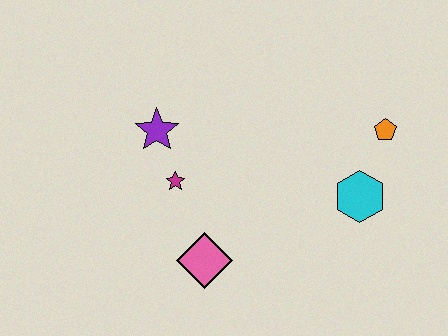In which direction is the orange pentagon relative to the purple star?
The orange pentagon is to the right of the purple star.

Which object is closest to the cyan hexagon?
The orange pentagon is closest to the cyan hexagon.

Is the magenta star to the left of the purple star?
No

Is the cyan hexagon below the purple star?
Yes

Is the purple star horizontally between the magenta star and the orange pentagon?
No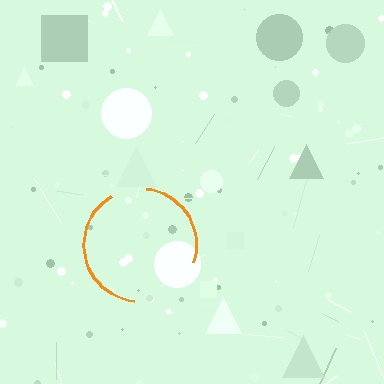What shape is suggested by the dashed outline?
The dashed outline suggests a circle.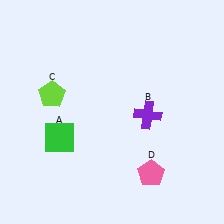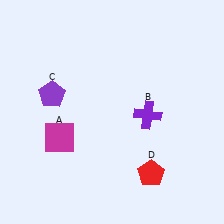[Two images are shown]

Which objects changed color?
A changed from green to magenta. C changed from lime to purple. D changed from pink to red.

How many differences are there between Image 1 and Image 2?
There are 3 differences between the two images.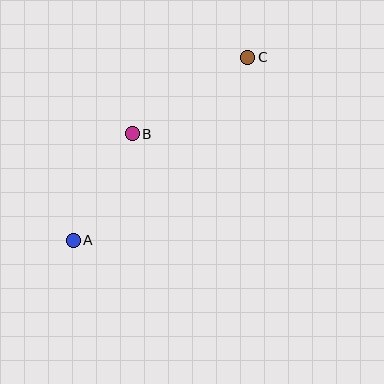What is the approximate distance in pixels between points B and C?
The distance between B and C is approximately 139 pixels.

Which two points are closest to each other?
Points A and B are closest to each other.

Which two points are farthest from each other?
Points A and C are farthest from each other.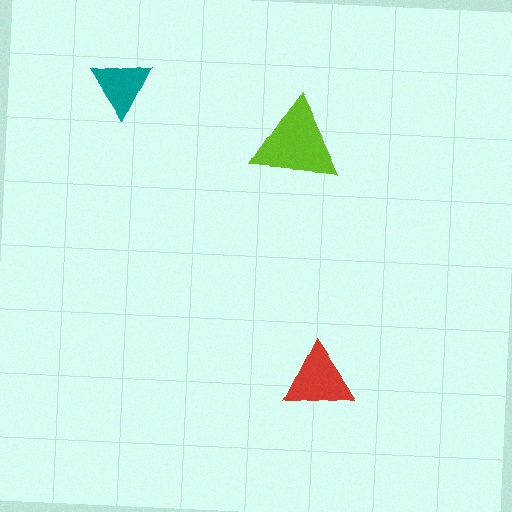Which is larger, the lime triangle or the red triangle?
The lime one.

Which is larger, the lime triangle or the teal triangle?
The lime one.